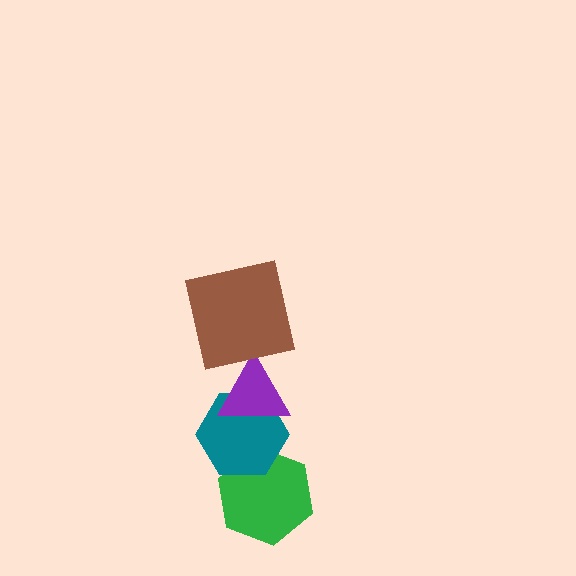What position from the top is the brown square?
The brown square is 1st from the top.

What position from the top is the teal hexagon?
The teal hexagon is 3rd from the top.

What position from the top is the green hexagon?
The green hexagon is 4th from the top.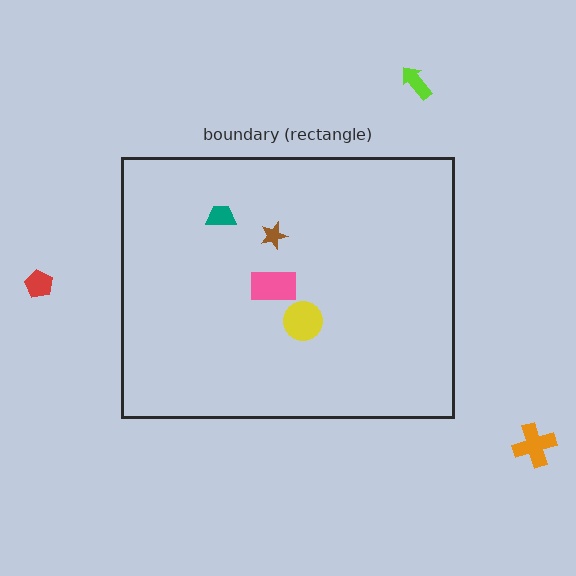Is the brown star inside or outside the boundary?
Inside.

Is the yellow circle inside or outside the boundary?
Inside.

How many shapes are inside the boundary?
4 inside, 3 outside.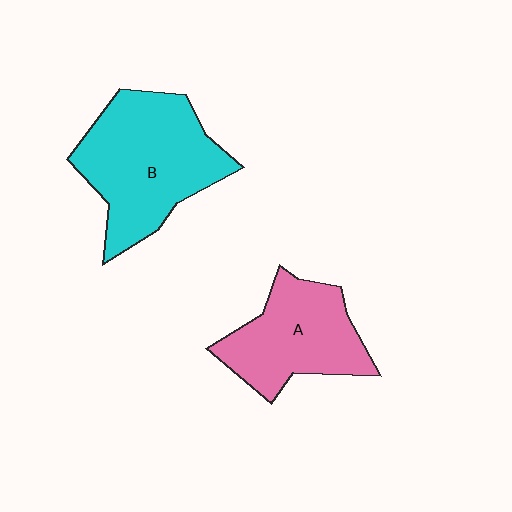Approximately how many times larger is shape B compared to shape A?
Approximately 1.4 times.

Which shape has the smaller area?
Shape A (pink).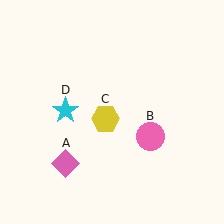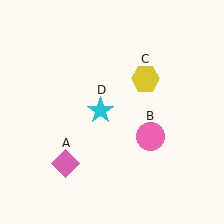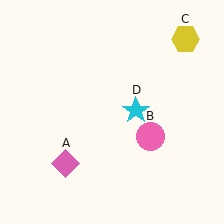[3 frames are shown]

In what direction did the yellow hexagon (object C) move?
The yellow hexagon (object C) moved up and to the right.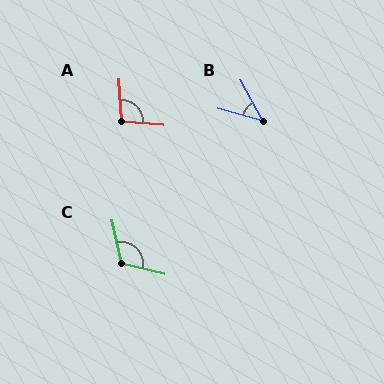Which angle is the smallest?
B, at approximately 47 degrees.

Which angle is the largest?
C, at approximately 116 degrees.